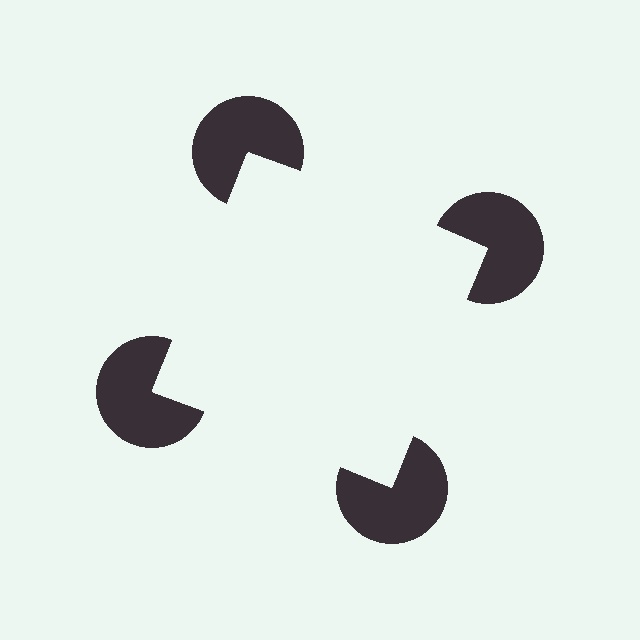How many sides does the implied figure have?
4 sides.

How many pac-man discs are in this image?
There are 4 — one at each vertex of the illusory square.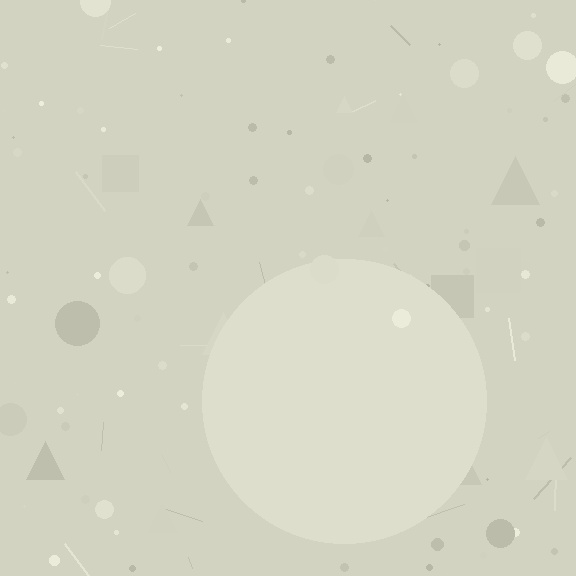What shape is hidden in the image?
A circle is hidden in the image.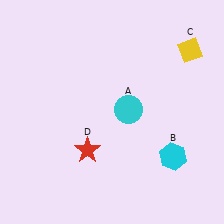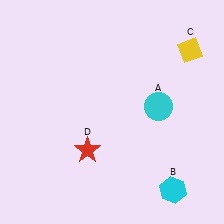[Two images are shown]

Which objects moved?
The objects that moved are: the cyan circle (A), the cyan hexagon (B).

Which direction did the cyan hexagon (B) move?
The cyan hexagon (B) moved down.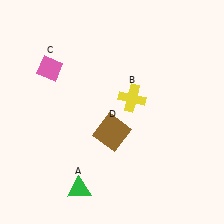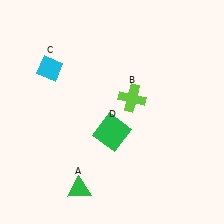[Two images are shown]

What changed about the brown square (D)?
In Image 1, D is brown. In Image 2, it changed to green.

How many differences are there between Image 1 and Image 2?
There are 3 differences between the two images.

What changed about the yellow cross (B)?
In Image 1, B is yellow. In Image 2, it changed to lime.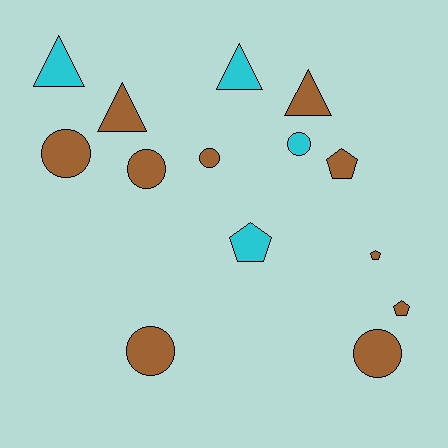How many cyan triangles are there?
There are 2 cyan triangles.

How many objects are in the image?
There are 14 objects.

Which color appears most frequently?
Brown, with 10 objects.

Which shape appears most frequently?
Circle, with 6 objects.